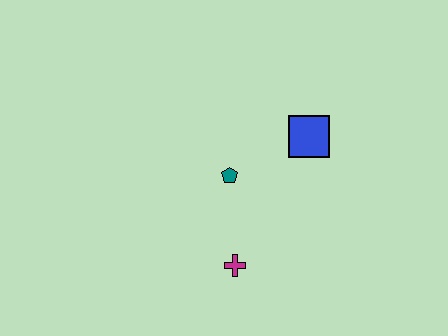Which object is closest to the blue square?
The teal pentagon is closest to the blue square.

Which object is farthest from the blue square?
The magenta cross is farthest from the blue square.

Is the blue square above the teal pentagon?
Yes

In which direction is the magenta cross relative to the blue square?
The magenta cross is below the blue square.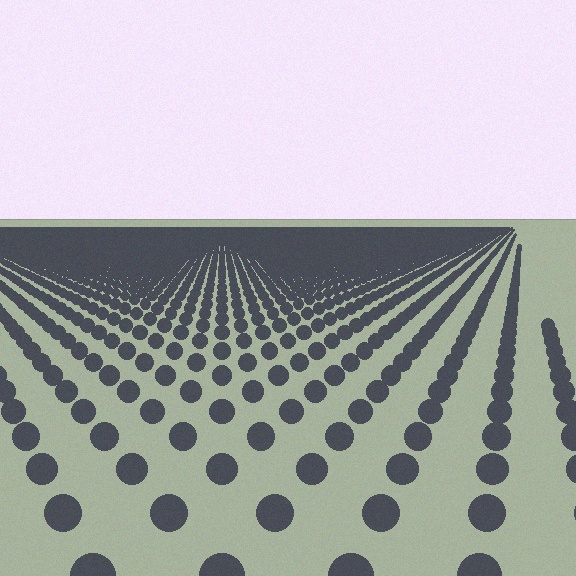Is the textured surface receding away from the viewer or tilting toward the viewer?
The surface is receding away from the viewer. Texture elements get smaller and denser toward the top.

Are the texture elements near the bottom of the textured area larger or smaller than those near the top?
Larger. Near the bottom, elements are closer to the viewer and appear at a bigger on-screen size.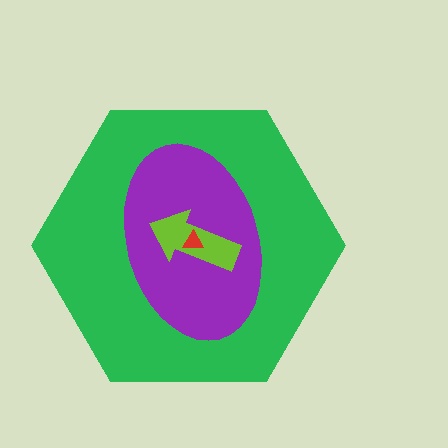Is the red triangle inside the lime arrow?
Yes.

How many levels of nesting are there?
4.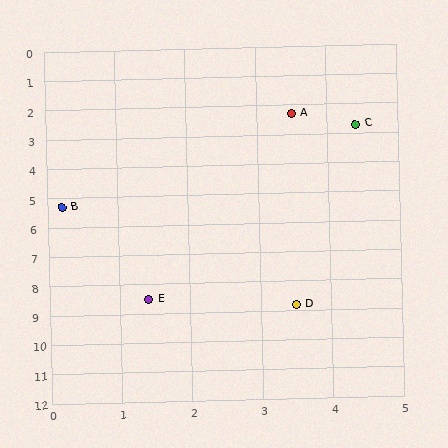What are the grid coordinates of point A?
Point A is at approximately (3.5, 2.3).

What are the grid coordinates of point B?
Point B is at approximately (0.2, 5.3).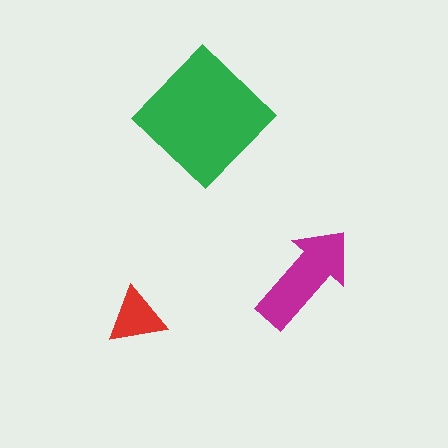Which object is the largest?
The green diamond.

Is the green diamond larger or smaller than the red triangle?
Larger.